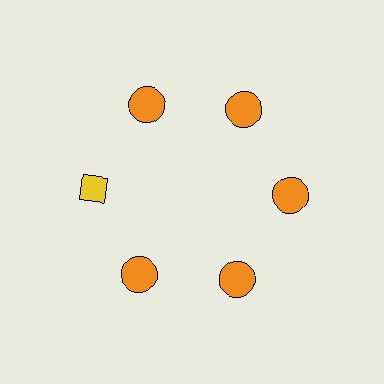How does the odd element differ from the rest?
It differs in both color (yellow instead of orange) and shape (diamond instead of circle).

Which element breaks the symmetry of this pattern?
The yellow diamond at roughly the 9 o'clock position breaks the symmetry. All other shapes are orange circles.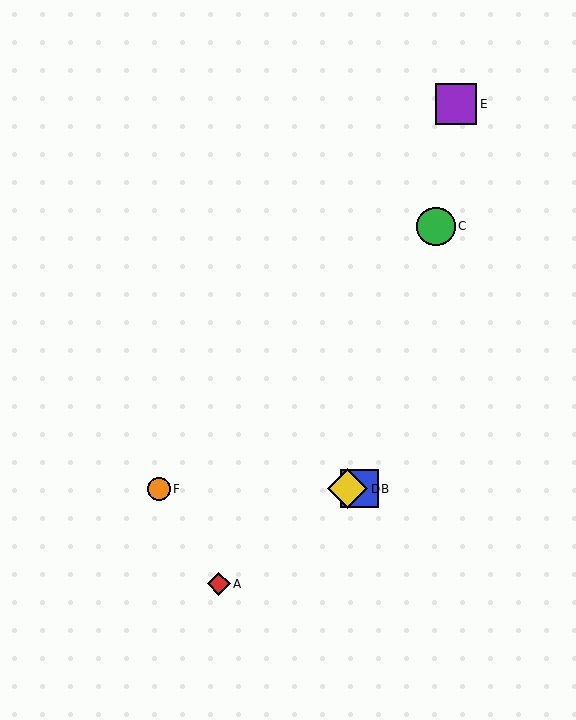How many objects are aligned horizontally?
3 objects (B, D, F) are aligned horizontally.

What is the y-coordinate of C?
Object C is at y≈226.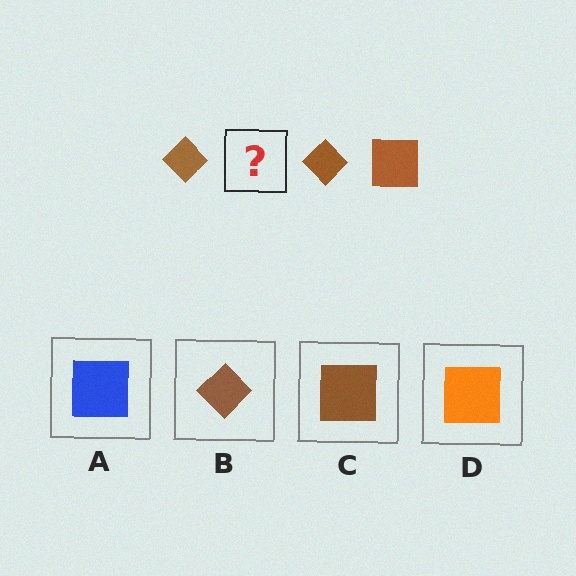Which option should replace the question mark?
Option C.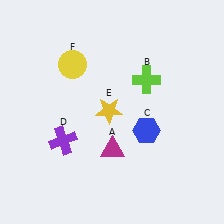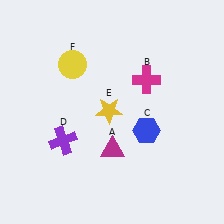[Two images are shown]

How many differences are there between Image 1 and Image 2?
There is 1 difference between the two images.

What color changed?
The cross (B) changed from lime in Image 1 to magenta in Image 2.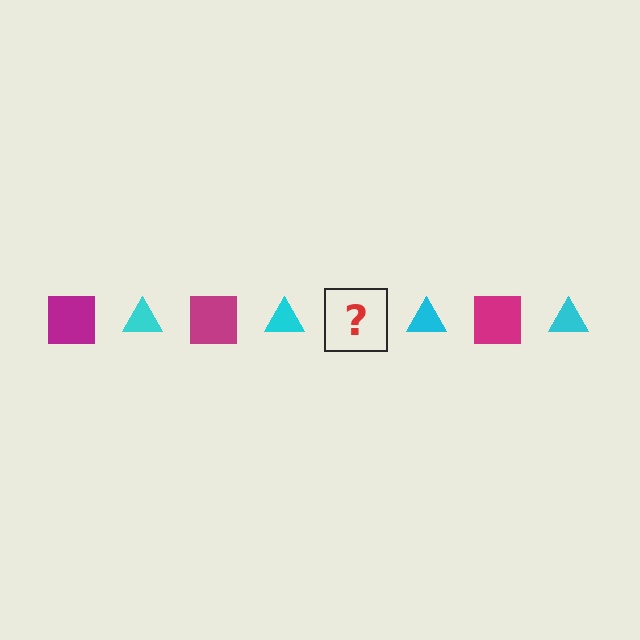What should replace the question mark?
The question mark should be replaced with a magenta square.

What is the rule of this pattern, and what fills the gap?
The rule is that the pattern alternates between magenta square and cyan triangle. The gap should be filled with a magenta square.